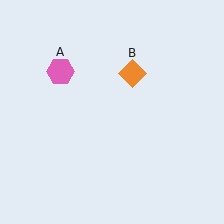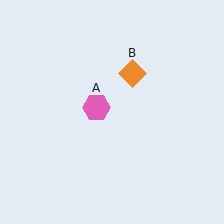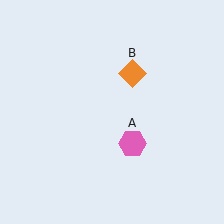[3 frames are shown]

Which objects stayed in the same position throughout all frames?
Orange diamond (object B) remained stationary.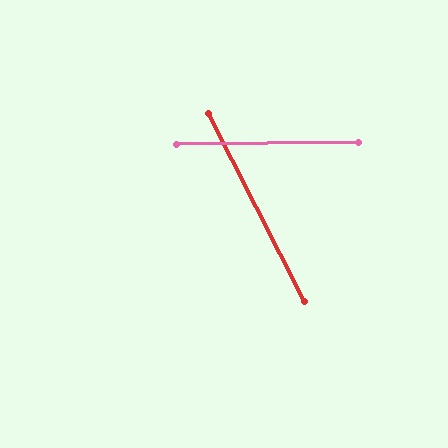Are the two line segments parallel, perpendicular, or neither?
Neither parallel nor perpendicular — they differ by about 64°.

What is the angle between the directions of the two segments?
Approximately 64 degrees.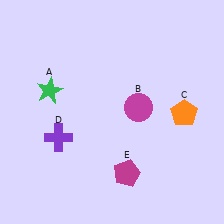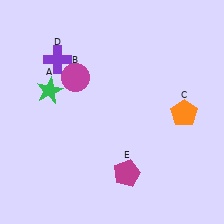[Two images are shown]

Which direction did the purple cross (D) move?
The purple cross (D) moved up.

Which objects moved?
The objects that moved are: the magenta circle (B), the purple cross (D).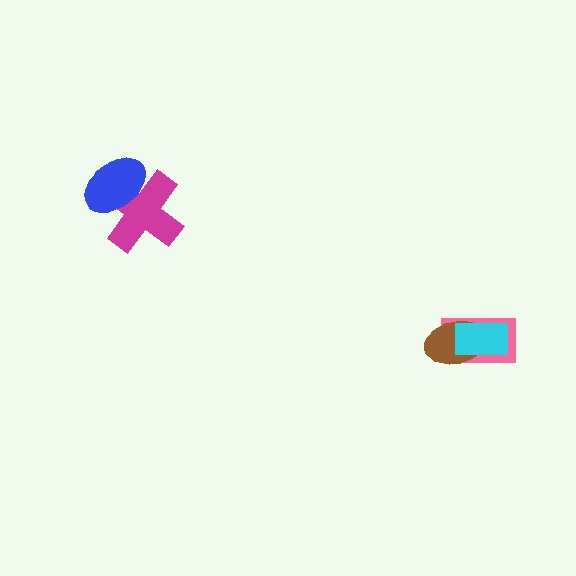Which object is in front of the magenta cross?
The blue ellipse is in front of the magenta cross.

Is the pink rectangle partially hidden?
Yes, it is partially covered by another shape.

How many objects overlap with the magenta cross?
1 object overlaps with the magenta cross.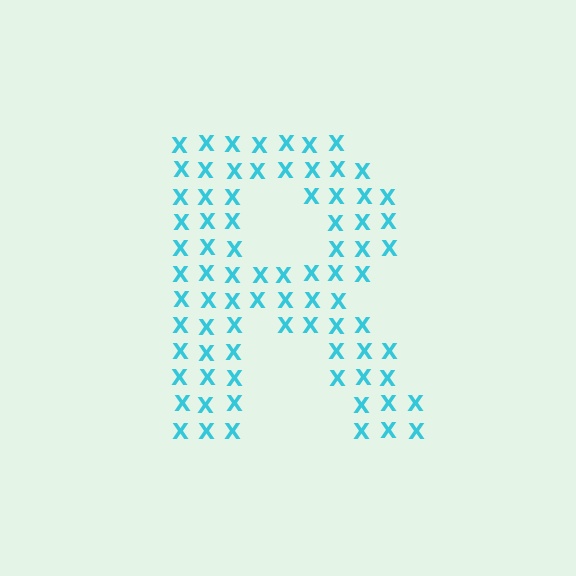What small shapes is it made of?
It is made of small letter X's.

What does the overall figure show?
The overall figure shows the letter R.